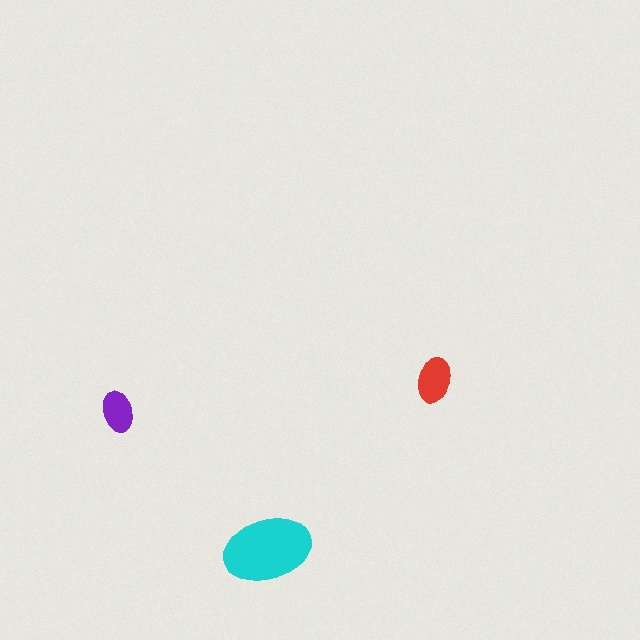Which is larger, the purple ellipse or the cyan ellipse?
The cyan one.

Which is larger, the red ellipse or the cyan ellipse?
The cyan one.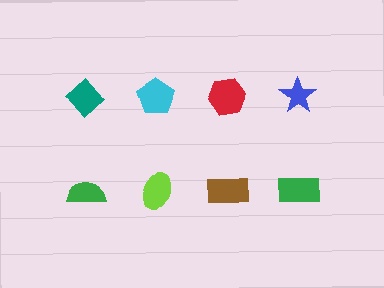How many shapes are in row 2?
4 shapes.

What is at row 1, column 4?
A blue star.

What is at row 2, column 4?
A green rectangle.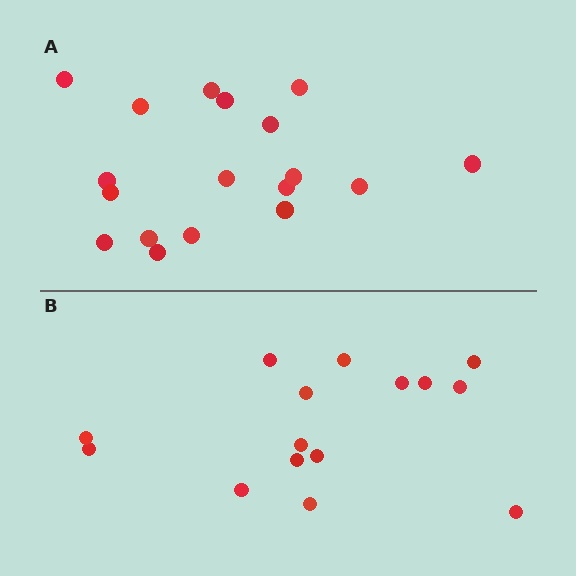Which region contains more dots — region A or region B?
Region A (the top region) has more dots.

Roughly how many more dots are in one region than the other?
Region A has just a few more — roughly 2 or 3 more dots than region B.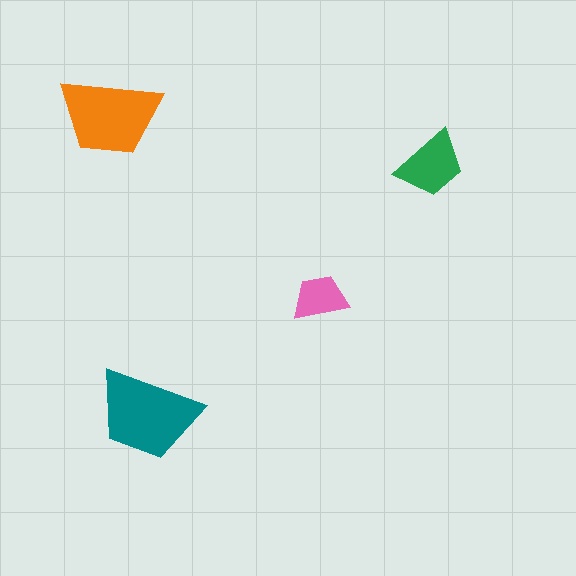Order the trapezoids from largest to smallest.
the teal one, the orange one, the green one, the pink one.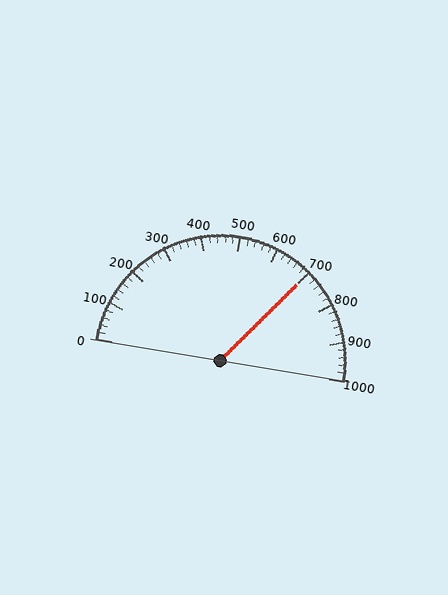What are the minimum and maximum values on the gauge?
The gauge ranges from 0 to 1000.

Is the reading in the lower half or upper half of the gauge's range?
The reading is in the upper half of the range (0 to 1000).